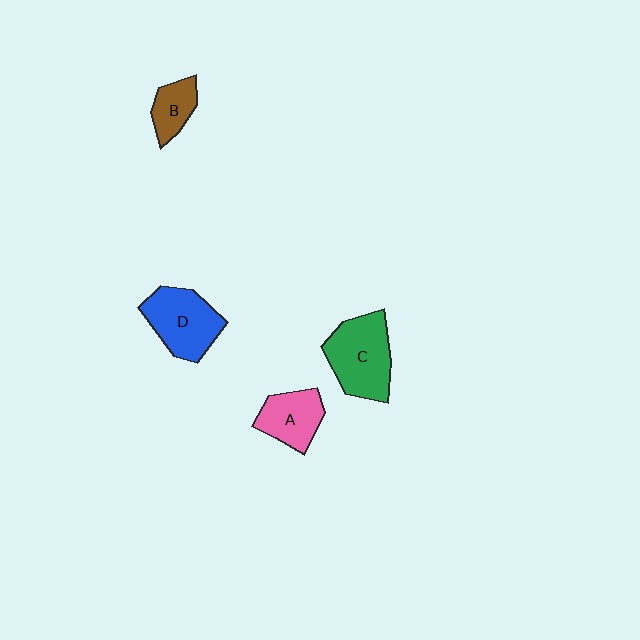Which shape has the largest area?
Shape C (green).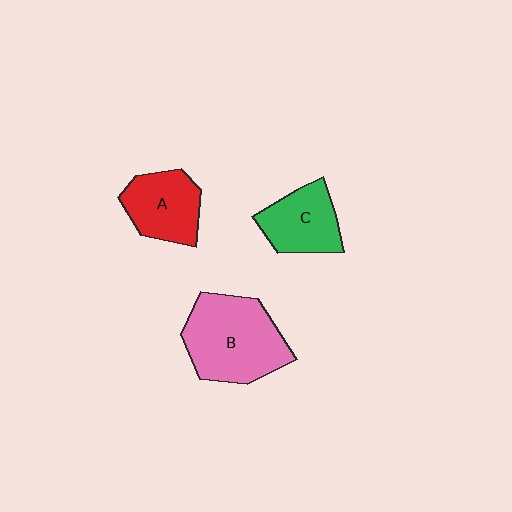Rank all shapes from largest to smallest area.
From largest to smallest: B (pink), A (red), C (green).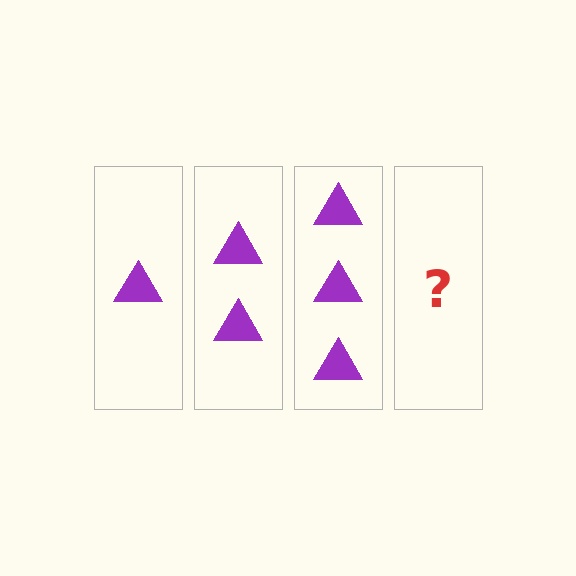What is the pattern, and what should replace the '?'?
The pattern is that each step adds one more triangle. The '?' should be 4 triangles.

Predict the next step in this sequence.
The next step is 4 triangles.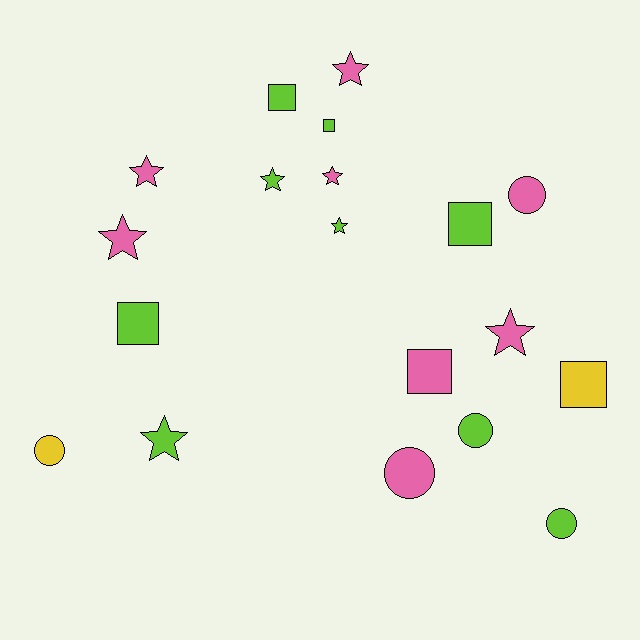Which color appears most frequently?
Lime, with 9 objects.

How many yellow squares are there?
There is 1 yellow square.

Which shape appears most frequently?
Star, with 8 objects.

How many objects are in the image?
There are 19 objects.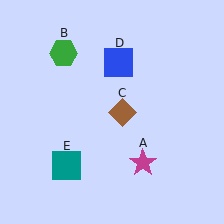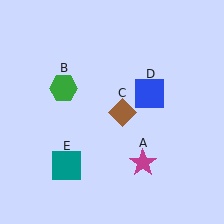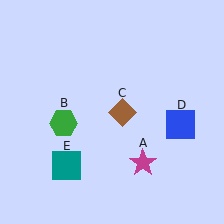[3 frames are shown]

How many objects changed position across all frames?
2 objects changed position: green hexagon (object B), blue square (object D).